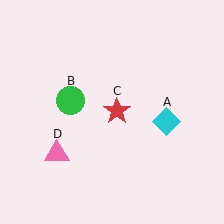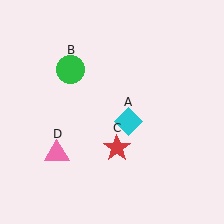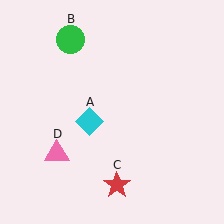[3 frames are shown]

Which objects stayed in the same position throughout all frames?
Pink triangle (object D) remained stationary.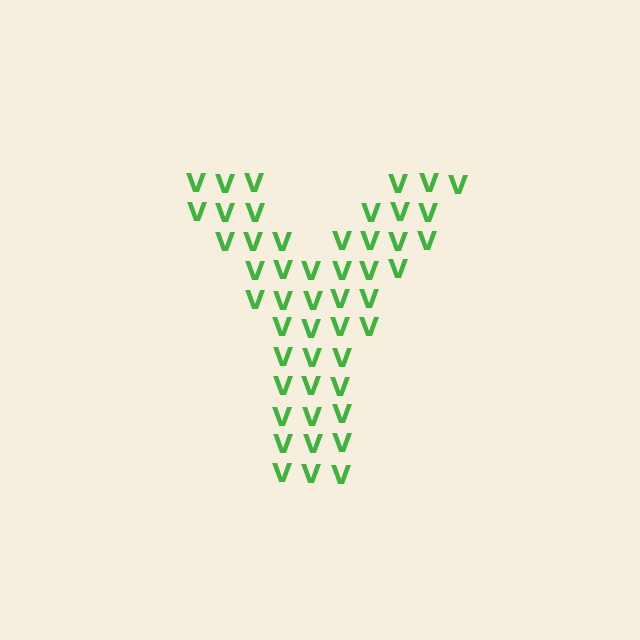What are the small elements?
The small elements are letter V's.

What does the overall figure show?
The overall figure shows the letter Y.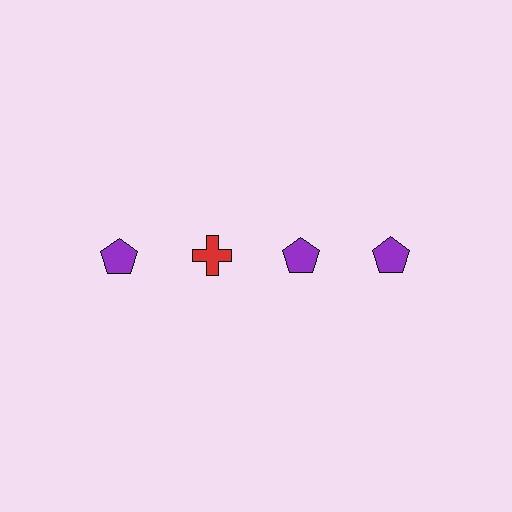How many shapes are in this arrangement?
There are 4 shapes arranged in a grid pattern.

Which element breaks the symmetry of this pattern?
The red cross in the top row, second from left column breaks the symmetry. All other shapes are purple pentagons.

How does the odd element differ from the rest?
It differs in both color (red instead of purple) and shape (cross instead of pentagon).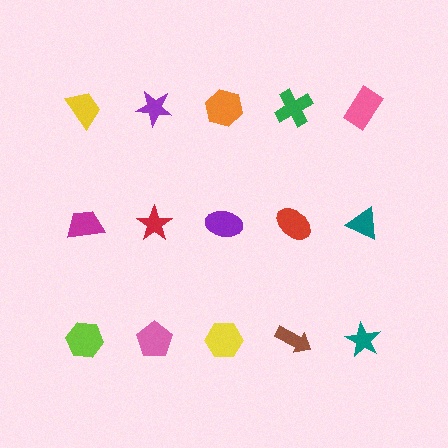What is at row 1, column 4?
A green cross.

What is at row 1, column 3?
An orange hexagon.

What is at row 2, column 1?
A magenta trapezoid.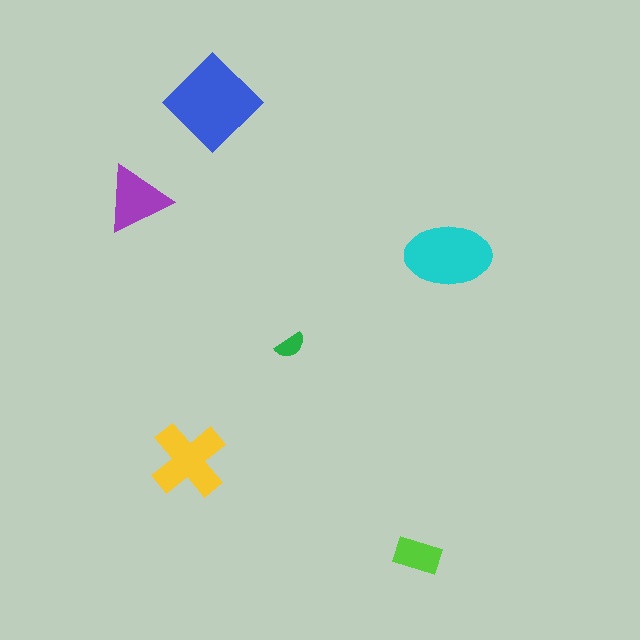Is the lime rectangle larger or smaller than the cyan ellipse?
Smaller.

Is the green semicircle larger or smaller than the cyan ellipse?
Smaller.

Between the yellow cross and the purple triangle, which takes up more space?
The yellow cross.